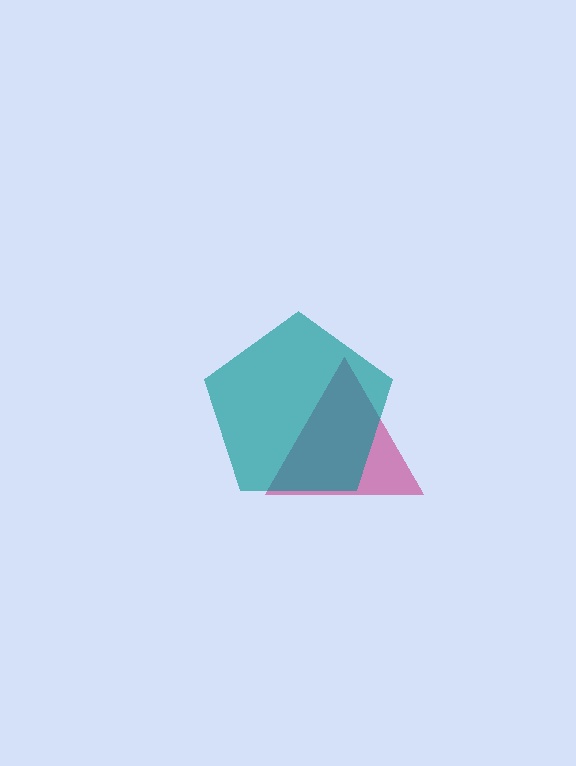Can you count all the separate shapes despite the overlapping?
Yes, there are 2 separate shapes.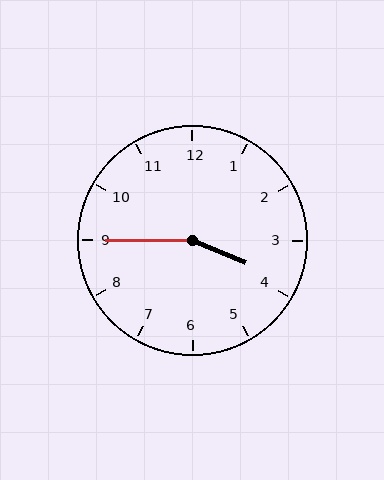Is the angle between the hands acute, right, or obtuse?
It is obtuse.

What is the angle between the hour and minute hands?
Approximately 158 degrees.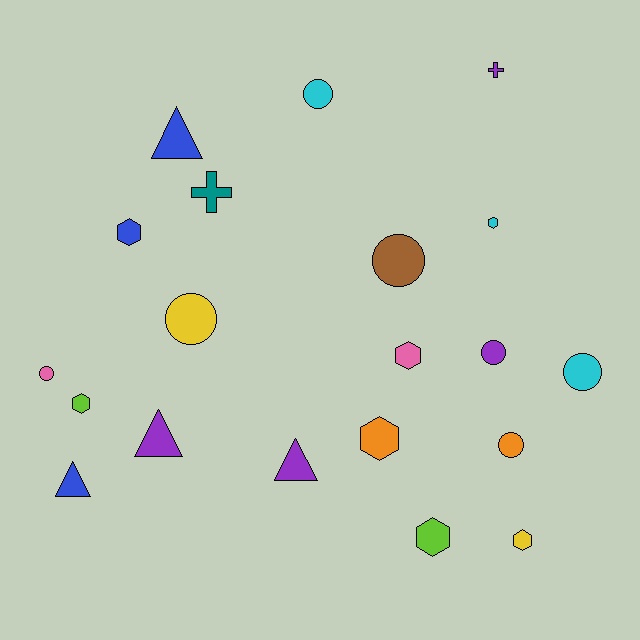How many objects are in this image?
There are 20 objects.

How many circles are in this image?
There are 7 circles.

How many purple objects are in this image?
There are 4 purple objects.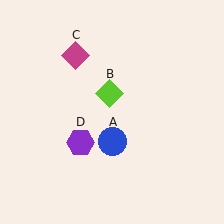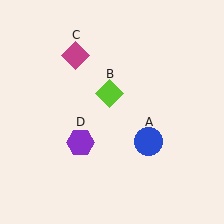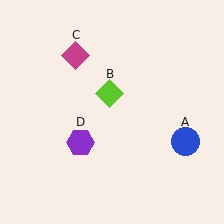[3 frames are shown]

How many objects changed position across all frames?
1 object changed position: blue circle (object A).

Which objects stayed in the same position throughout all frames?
Lime diamond (object B) and magenta diamond (object C) and purple hexagon (object D) remained stationary.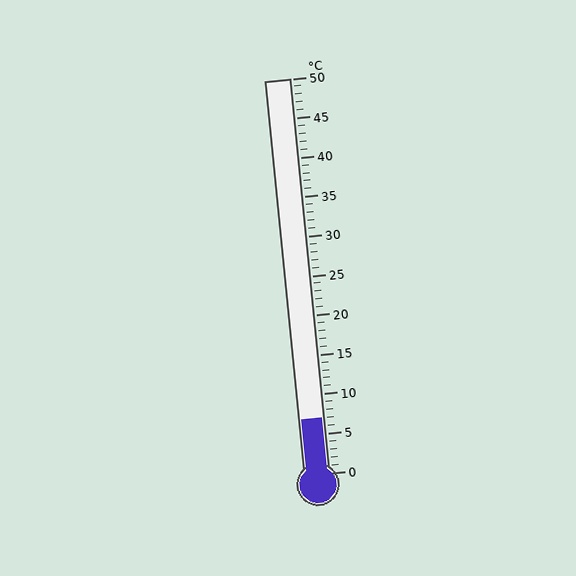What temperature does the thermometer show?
The thermometer shows approximately 7°C.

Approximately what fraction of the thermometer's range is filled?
The thermometer is filled to approximately 15% of its range.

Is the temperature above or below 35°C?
The temperature is below 35°C.